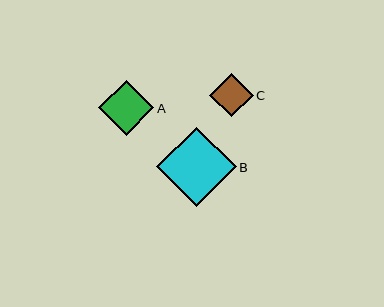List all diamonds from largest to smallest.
From largest to smallest: B, A, C.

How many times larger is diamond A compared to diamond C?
Diamond A is approximately 1.3 times the size of diamond C.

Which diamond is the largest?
Diamond B is the largest with a size of approximately 80 pixels.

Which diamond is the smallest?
Diamond C is the smallest with a size of approximately 43 pixels.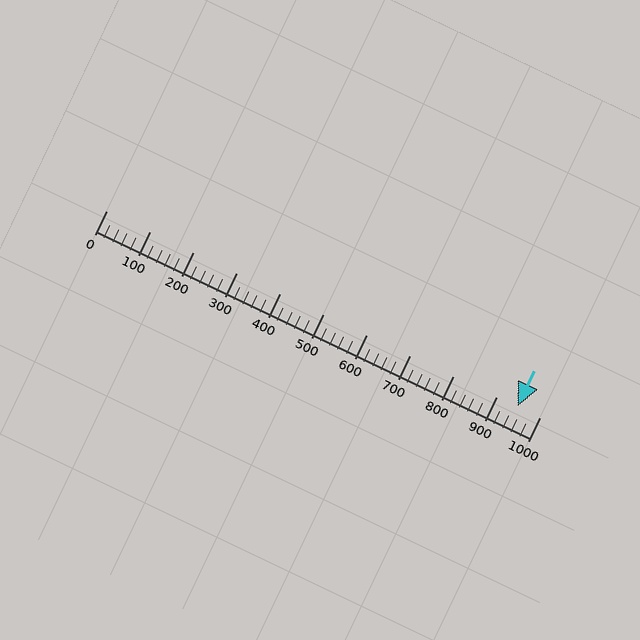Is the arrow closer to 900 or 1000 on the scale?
The arrow is closer to 900.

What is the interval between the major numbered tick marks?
The major tick marks are spaced 100 units apart.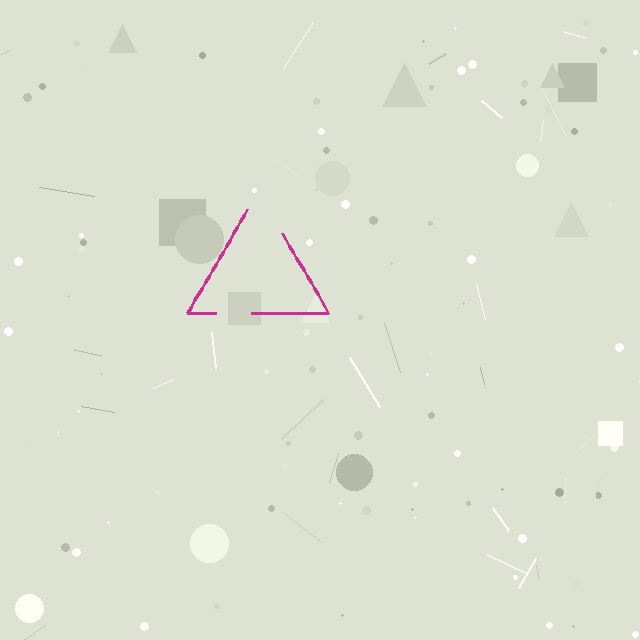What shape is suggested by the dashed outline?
The dashed outline suggests a triangle.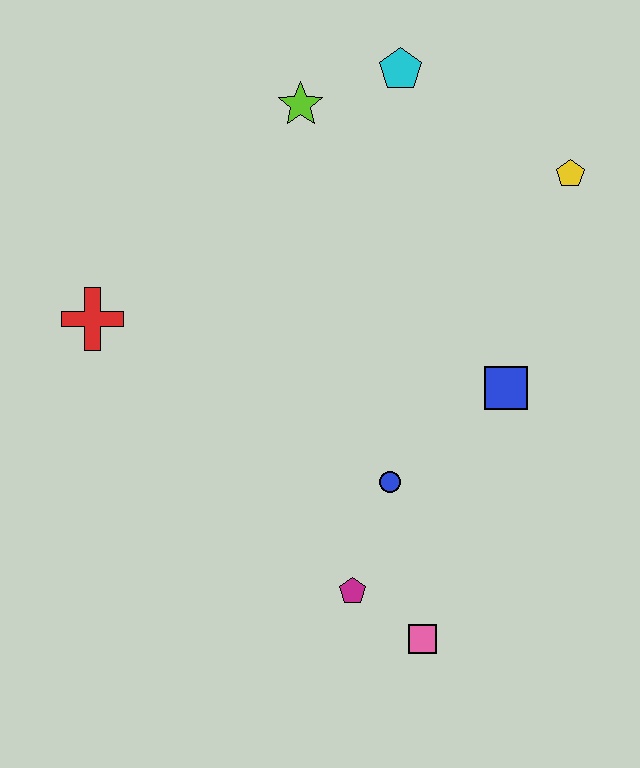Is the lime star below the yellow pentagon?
No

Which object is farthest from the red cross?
The yellow pentagon is farthest from the red cross.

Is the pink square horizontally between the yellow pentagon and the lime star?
Yes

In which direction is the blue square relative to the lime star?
The blue square is below the lime star.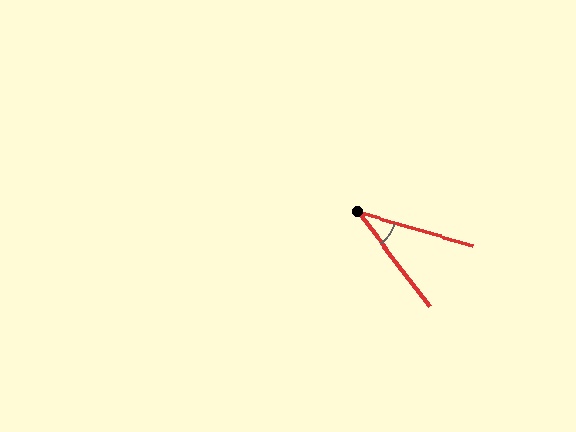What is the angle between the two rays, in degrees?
Approximately 36 degrees.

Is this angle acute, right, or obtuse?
It is acute.